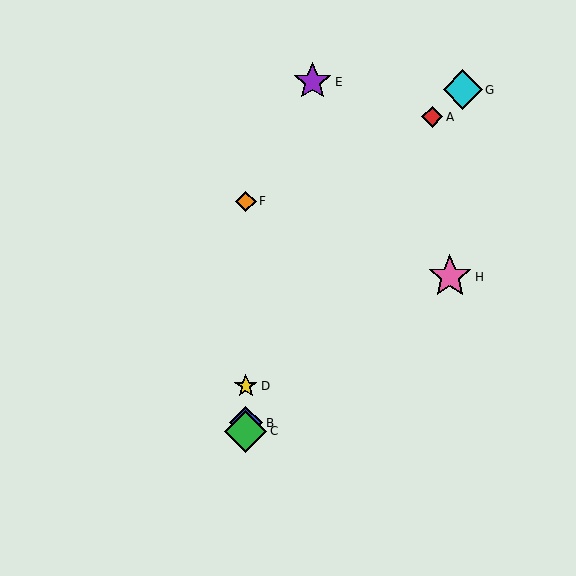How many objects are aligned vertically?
4 objects (B, C, D, F) are aligned vertically.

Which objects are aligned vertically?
Objects B, C, D, F are aligned vertically.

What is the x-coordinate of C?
Object C is at x≈246.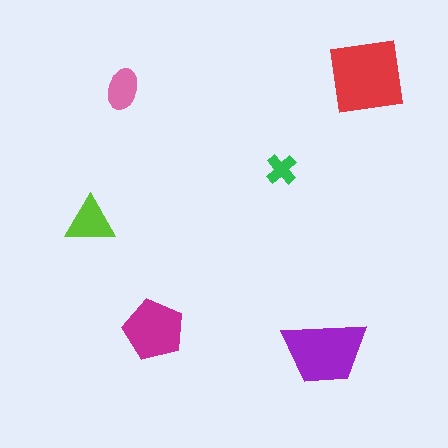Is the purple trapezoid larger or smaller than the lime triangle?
Larger.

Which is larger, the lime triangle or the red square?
The red square.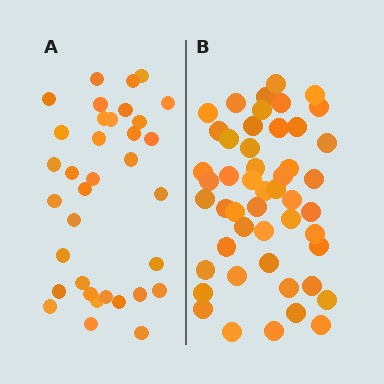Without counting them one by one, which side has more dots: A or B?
Region B (the right region) has more dots.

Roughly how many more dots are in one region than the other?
Region B has approximately 15 more dots than region A.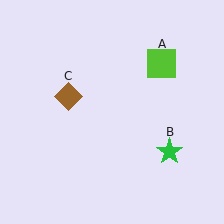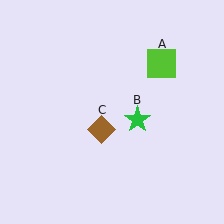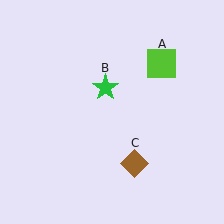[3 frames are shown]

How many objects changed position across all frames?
2 objects changed position: green star (object B), brown diamond (object C).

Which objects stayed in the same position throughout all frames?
Lime square (object A) remained stationary.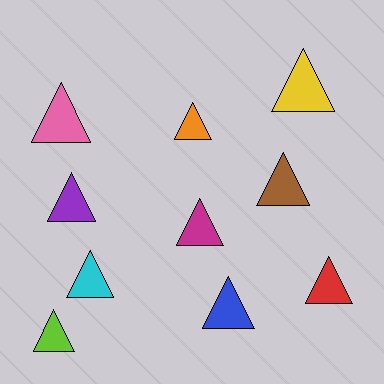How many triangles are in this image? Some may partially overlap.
There are 10 triangles.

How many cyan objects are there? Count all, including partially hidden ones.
There is 1 cyan object.